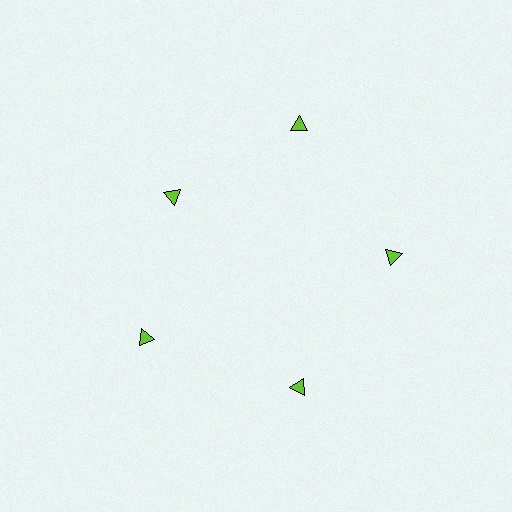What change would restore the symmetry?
The symmetry would be restored by moving it outward, back onto the ring so that all 5 triangles sit at equal angles and equal distance from the center.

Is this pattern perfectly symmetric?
No. The 5 lime triangles are arranged in a ring, but one element near the 10 o'clock position is pulled inward toward the center, breaking the 5-fold rotational symmetry.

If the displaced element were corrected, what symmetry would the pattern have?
It would have 5-fold rotational symmetry — the pattern would map onto itself every 72 degrees.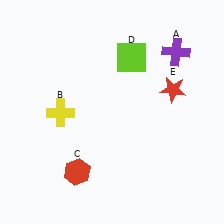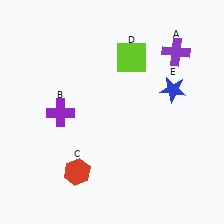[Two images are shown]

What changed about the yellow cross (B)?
In Image 1, B is yellow. In Image 2, it changed to purple.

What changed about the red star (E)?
In Image 1, E is red. In Image 2, it changed to blue.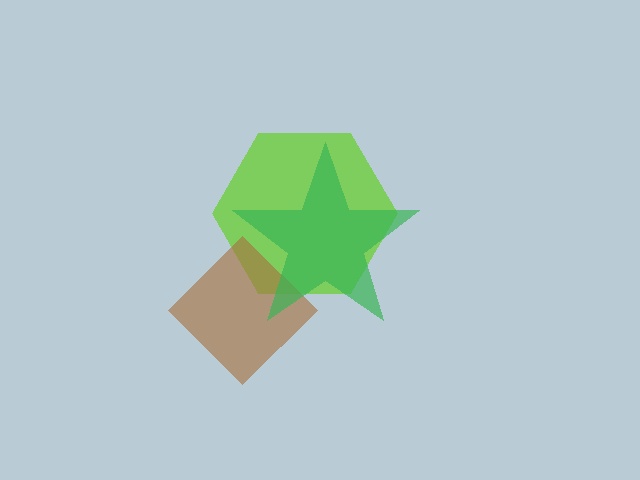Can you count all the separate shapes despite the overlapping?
Yes, there are 3 separate shapes.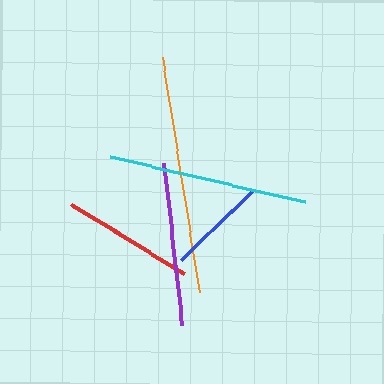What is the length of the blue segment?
The blue segment is approximately 100 pixels long.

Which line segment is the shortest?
The blue line is the shortest at approximately 100 pixels.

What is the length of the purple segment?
The purple segment is approximately 163 pixels long.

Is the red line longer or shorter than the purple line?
The purple line is longer than the red line.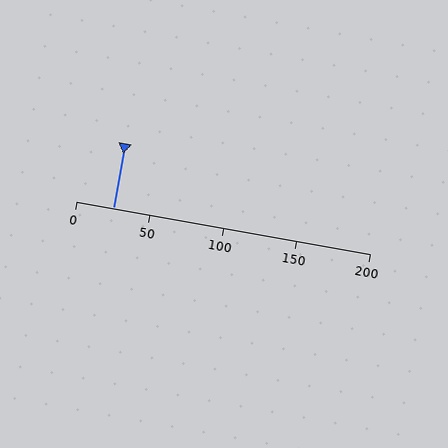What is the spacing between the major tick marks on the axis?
The major ticks are spaced 50 apart.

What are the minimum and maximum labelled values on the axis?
The axis runs from 0 to 200.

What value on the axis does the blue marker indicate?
The marker indicates approximately 25.